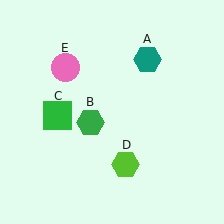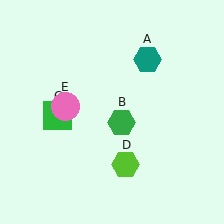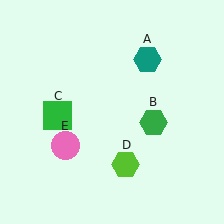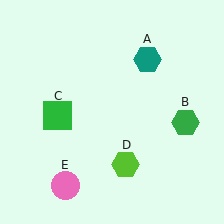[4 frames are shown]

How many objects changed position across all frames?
2 objects changed position: green hexagon (object B), pink circle (object E).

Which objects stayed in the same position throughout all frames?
Teal hexagon (object A) and green square (object C) and lime hexagon (object D) remained stationary.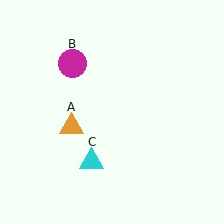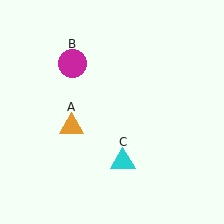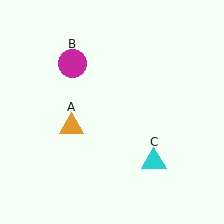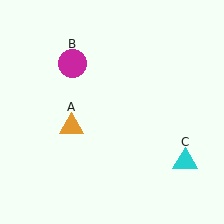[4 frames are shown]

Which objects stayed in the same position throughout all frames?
Orange triangle (object A) and magenta circle (object B) remained stationary.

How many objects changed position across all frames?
1 object changed position: cyan triangle (object C).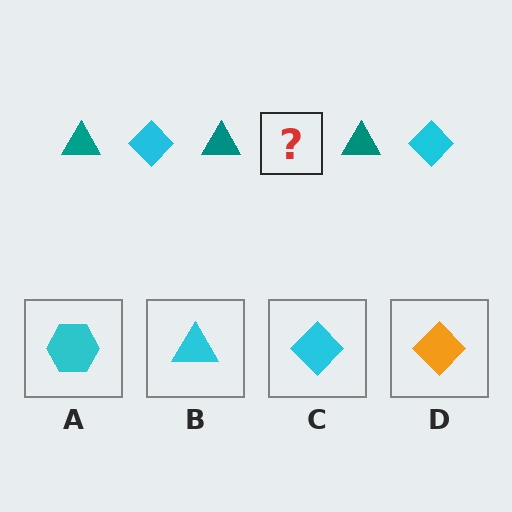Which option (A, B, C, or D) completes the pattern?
C.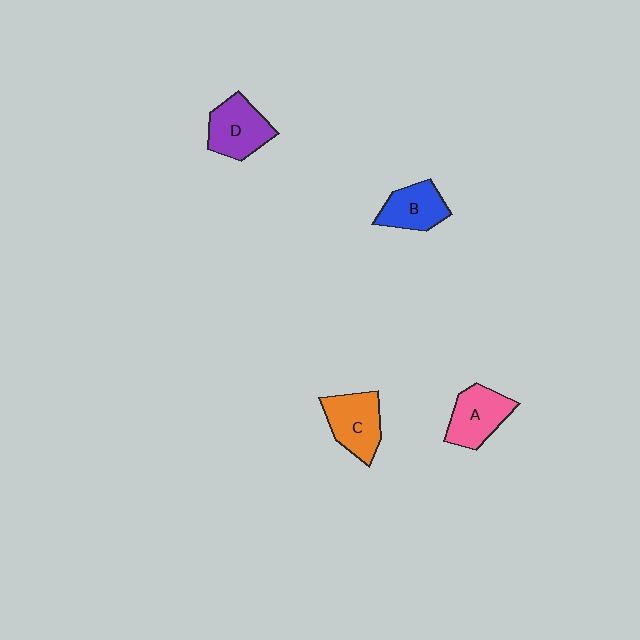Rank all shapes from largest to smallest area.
From largest to smallest: C (orange), D (purple), A (pink), B (blue).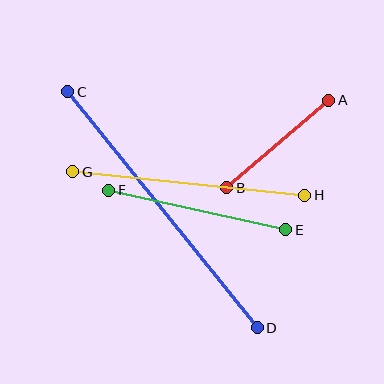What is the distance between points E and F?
The distance is approximately 181 pixels.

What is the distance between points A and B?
The distance is approximately 135 pixels.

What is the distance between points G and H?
The distance is approximately 233 pixels.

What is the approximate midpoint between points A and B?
The midpoint is at approximately (278, 144) pixels.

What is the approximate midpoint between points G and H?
The midpoint is at approximately (189, 184) pixels.